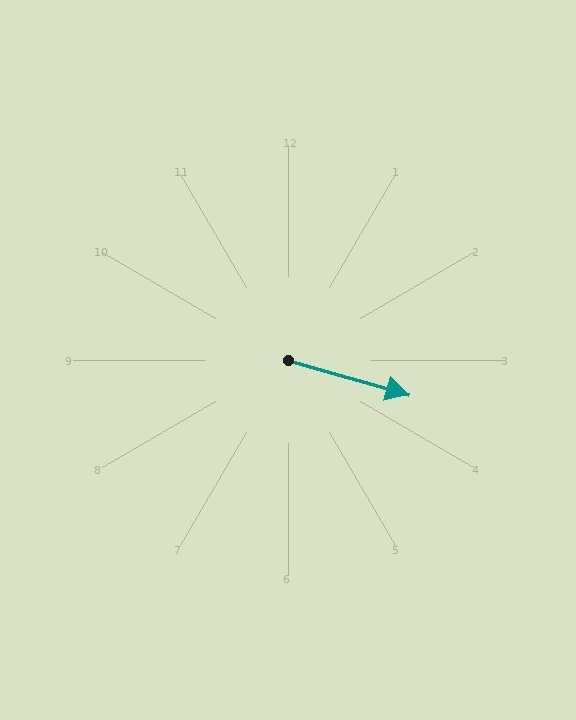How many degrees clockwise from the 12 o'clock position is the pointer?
Approximately 106 degrees.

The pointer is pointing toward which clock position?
Roughly 4 o'clock.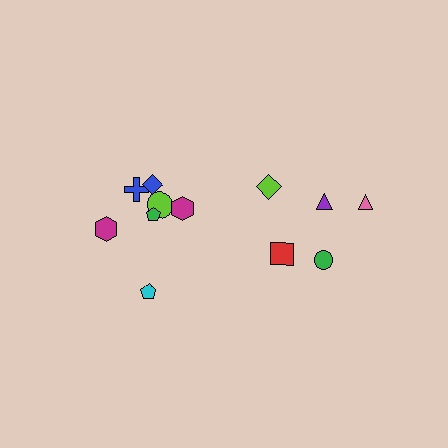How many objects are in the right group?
There are 5 objects.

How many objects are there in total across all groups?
There are 12 objects.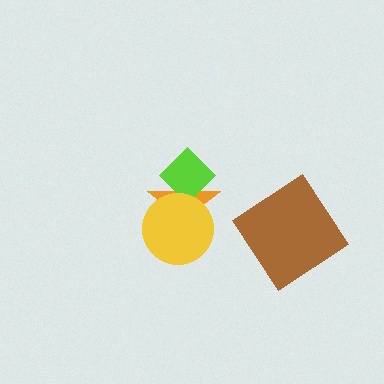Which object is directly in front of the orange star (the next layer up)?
The lime diamond is directly in front of the orange star.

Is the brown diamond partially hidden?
No, no other shape covers it.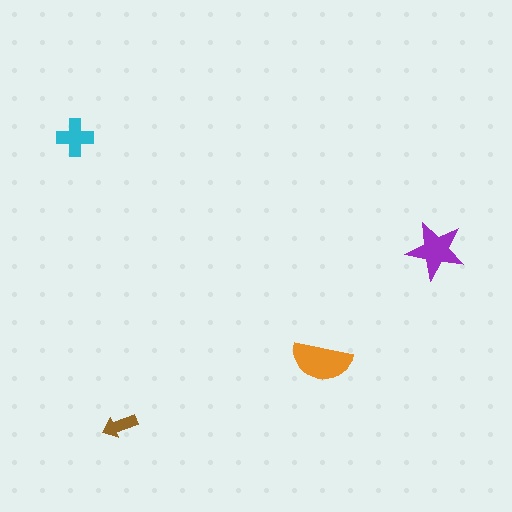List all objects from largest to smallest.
The orange semicircle, the purple star, the cyan cross, the brown arrow.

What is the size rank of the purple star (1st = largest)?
2nd.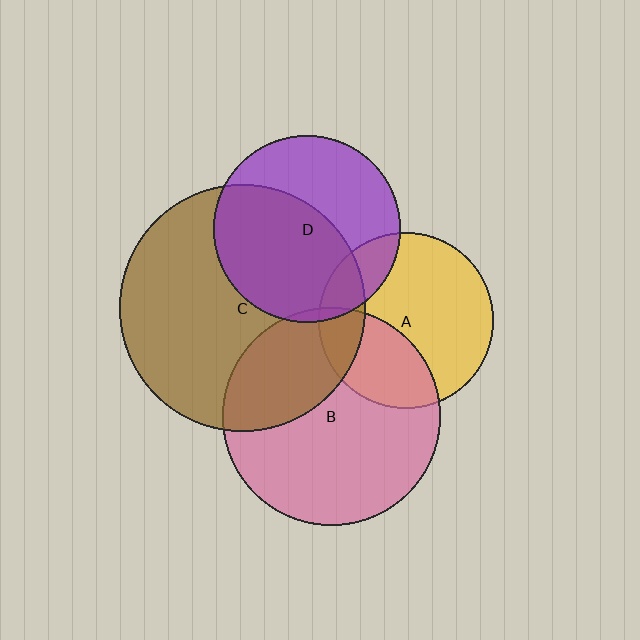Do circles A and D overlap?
Yes.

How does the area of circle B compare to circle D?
Approximately 1.4 times.